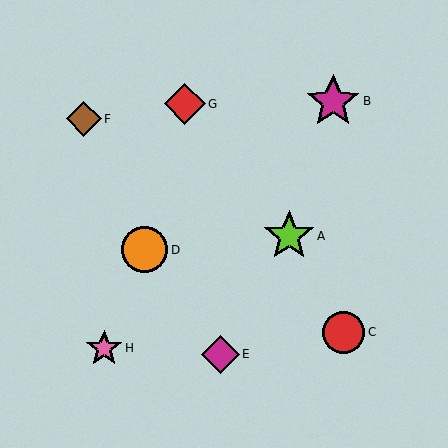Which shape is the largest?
The magenta star (labeled B) is the largest.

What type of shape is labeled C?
Shape C is a red circle.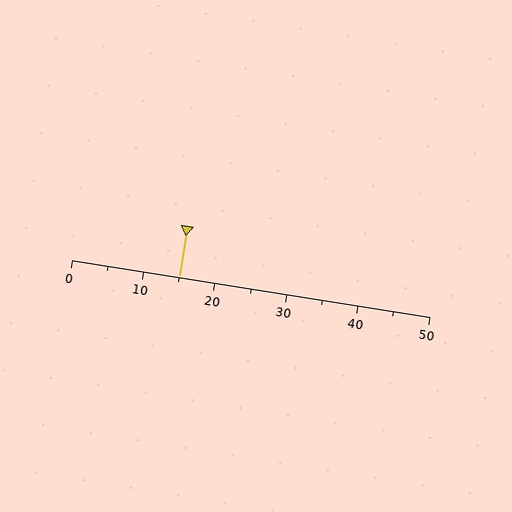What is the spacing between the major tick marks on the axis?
The major ticks are spaced 10 apart.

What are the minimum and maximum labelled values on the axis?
The axis runs from 0 to 50.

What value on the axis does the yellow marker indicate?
The marker indicates approximately 15.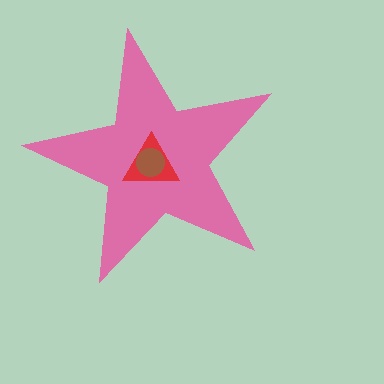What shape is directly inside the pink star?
The red triangle.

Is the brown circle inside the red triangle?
Yes.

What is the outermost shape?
The pink star.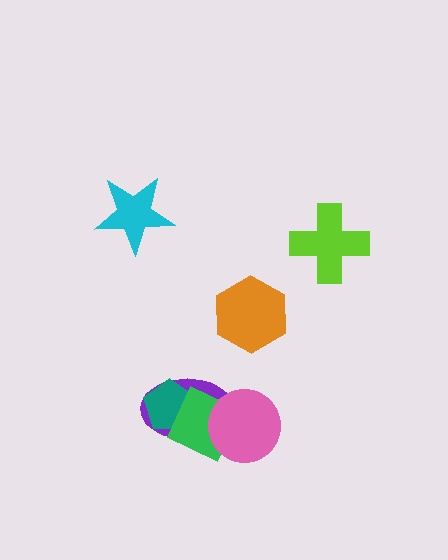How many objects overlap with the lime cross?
0 objects overlap with the lime cross.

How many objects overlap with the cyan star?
0 objects overlap with the cyan star.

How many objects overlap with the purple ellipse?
3 objects overlap with the purple ellipse.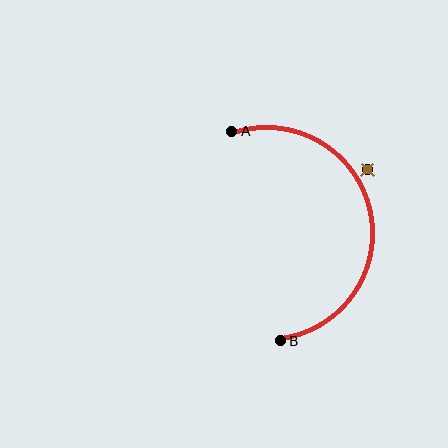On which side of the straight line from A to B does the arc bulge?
The arc bulges to the right of the straight line connecting A and B.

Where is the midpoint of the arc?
The arc midpoint is the point on the curve farthest from the straight line joining A and B. It sits to the right of that line.